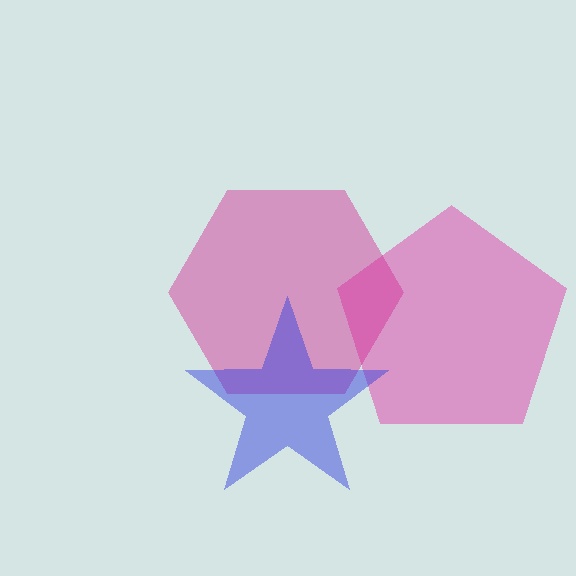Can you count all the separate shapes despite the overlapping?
Yes, there are 3 separate shapes.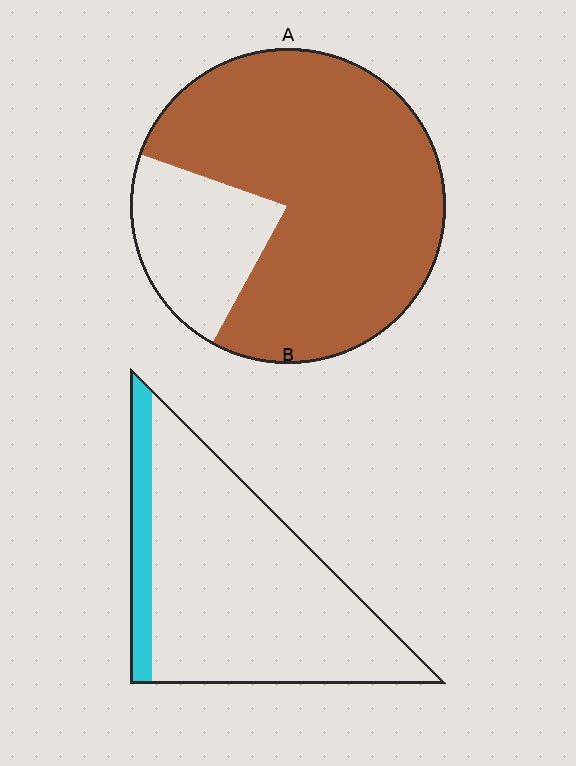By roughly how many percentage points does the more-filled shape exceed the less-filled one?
By roughly 65 percentage points (A over B).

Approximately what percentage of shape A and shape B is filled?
A is approximately 80% and B is approximately 15%.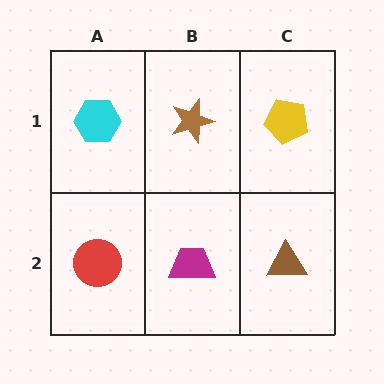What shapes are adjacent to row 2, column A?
A cyan hexagon (row 1, column A), a magenta trapezoid (row 2, column B).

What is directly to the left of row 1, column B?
A cyan hexagon.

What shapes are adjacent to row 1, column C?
A brown triangle (row 2, column C), a brown star (row 1, column B).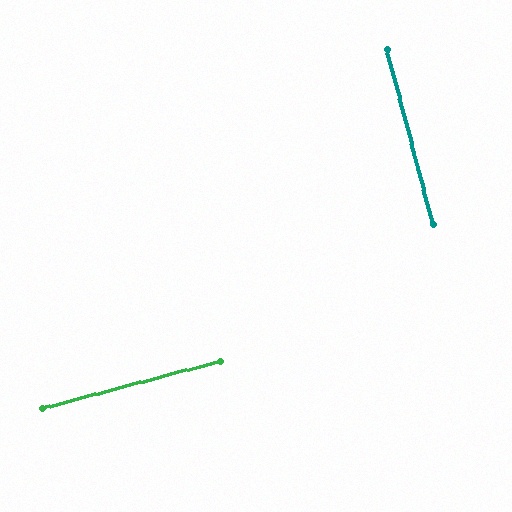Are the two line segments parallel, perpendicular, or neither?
Perpendicular — they meet at approximately 90°.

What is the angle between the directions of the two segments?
Approximately 90 degrees.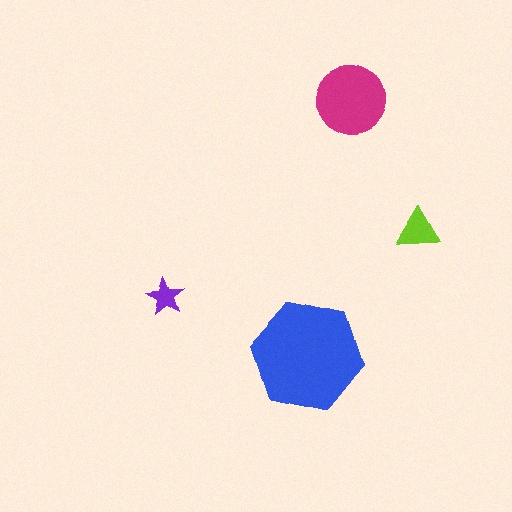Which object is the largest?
The blue hexagon.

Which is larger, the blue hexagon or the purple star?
The blue hexagon.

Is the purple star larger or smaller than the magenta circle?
Smaller.